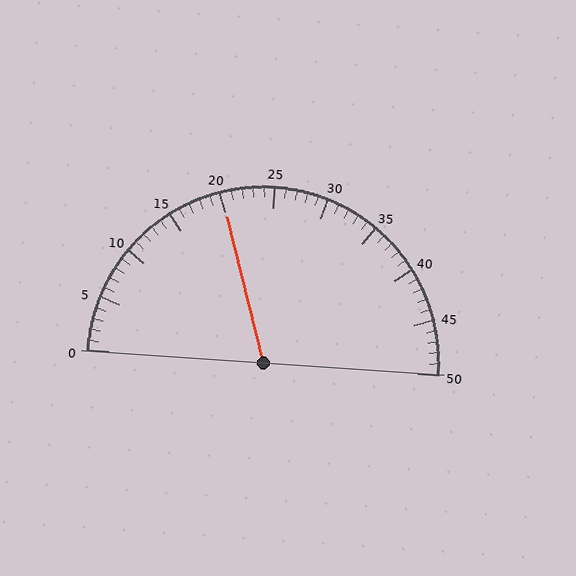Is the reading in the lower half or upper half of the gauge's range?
The reading is in the lower half of the range (0 to 50).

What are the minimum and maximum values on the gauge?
The gauge ranges from 0 to 50.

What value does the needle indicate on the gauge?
The needle indicates approximately 20.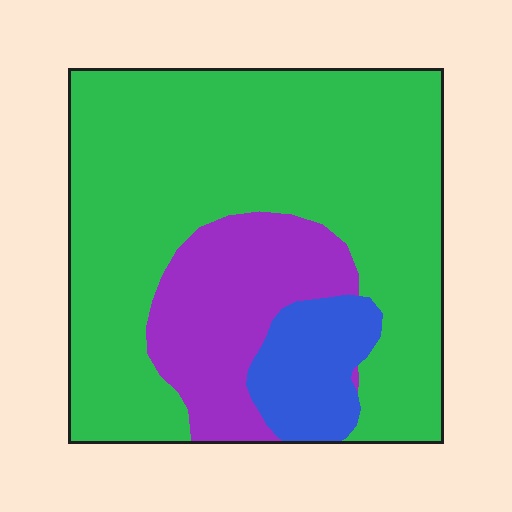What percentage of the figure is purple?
Purple takes up about one fifth (1/5) of the figure.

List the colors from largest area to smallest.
From largest to smallest: green, purple, blue.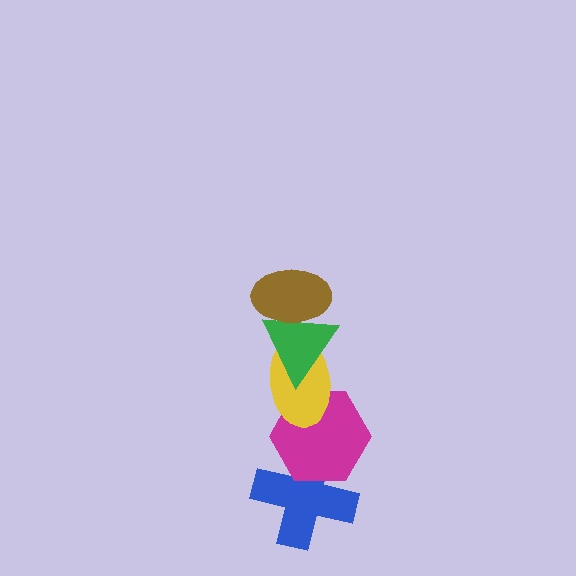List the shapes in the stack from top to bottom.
From top to bottom: the brown ellipse, the green triangle, the yellow ellipse, the magenta hexagon, the blue cross.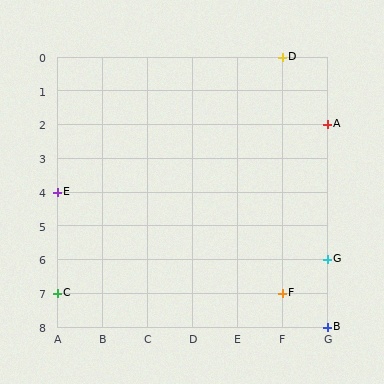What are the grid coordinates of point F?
Point F is at grid coordinates (F, 7).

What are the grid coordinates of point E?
Point E is at grid coordinates (A, 4).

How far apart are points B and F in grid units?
Points B and F are 1 column and 1 row apart (about 1.4 grid units diagonally).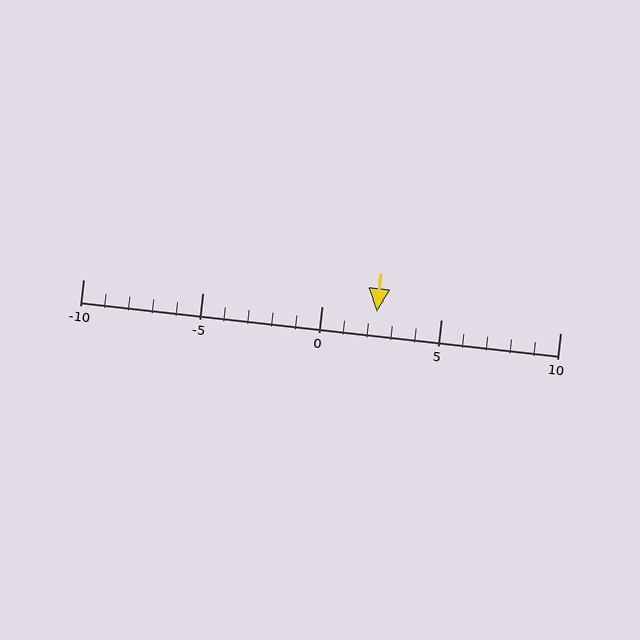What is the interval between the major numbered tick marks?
The major tick marks are spaced 5 units apart.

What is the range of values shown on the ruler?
The ruler shows values from -10 to 10.